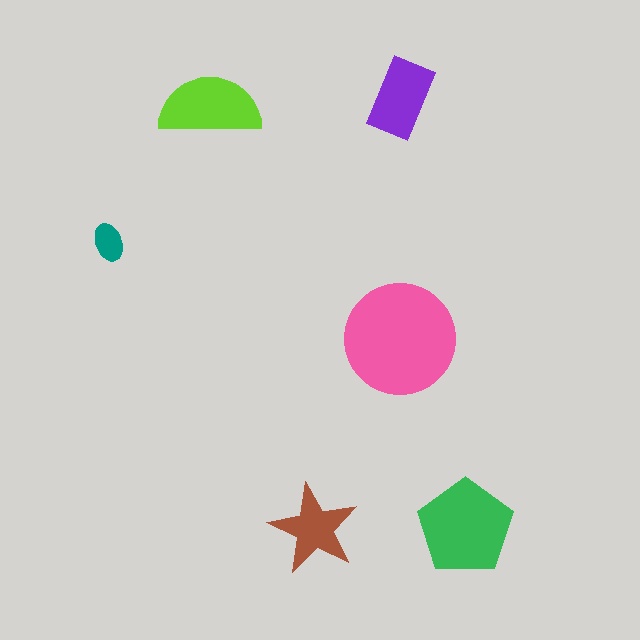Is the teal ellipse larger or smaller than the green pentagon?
Smaller.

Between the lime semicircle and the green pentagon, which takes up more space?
The green pentagon.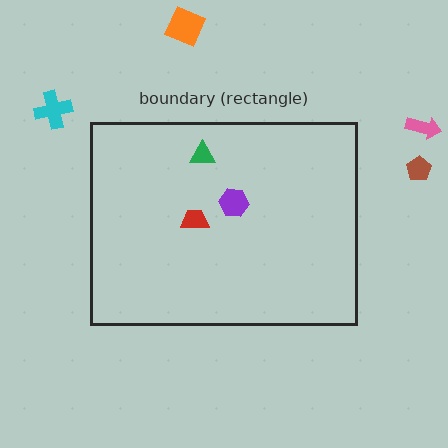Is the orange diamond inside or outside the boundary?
Outside.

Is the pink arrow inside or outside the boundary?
Outside.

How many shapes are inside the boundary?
3 inside, 4 outside.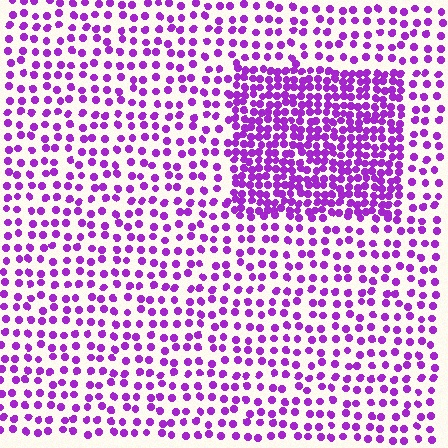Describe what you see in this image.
The image contains small purple elements arranged at two different densities. A rectangle-shaped region is visible where the elements are more densely packed than the surrounding area.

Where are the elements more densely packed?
The elements are more densely packed inside the rectangle boundary.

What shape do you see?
I see a rectangle.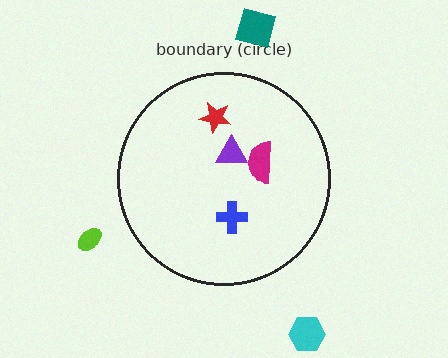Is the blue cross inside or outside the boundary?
Inside.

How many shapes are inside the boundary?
4 inside, 3 outside.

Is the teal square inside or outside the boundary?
Outside.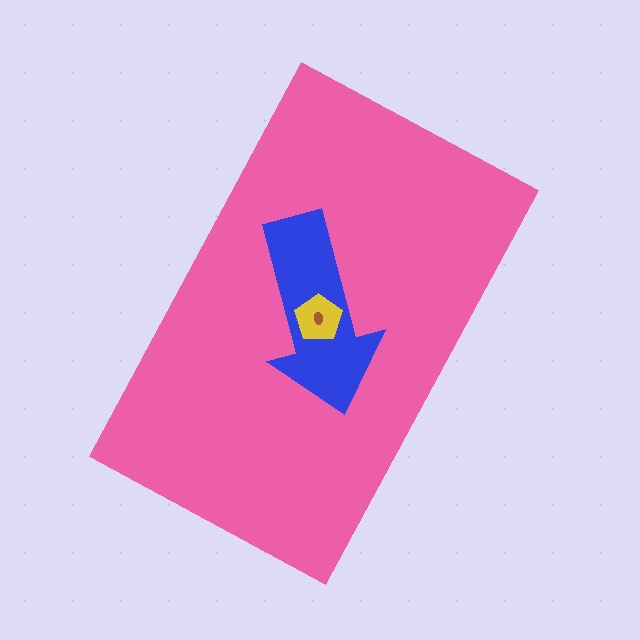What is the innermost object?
The brown ellipse.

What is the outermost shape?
The pink rectangle.